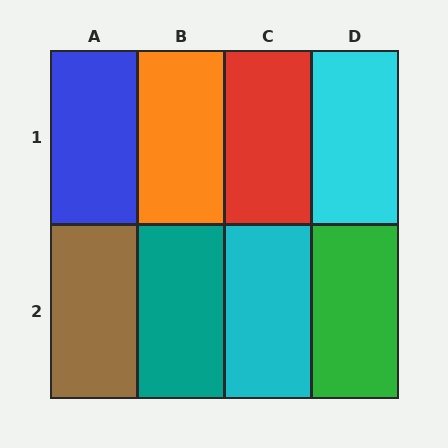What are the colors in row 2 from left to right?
Brown, teal, cyan, green.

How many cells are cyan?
2 cells are cyan.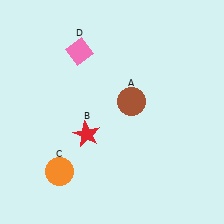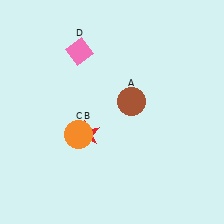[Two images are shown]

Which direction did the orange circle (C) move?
The orange circle (C) moved up.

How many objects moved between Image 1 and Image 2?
1 object moved between the two images.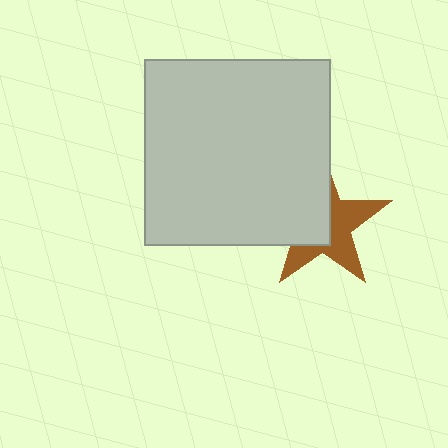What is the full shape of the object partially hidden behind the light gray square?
The partially hidden object is a brown star.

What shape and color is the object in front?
The object in front is a light gray square.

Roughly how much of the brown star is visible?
About half of it is visible (roughly 50%).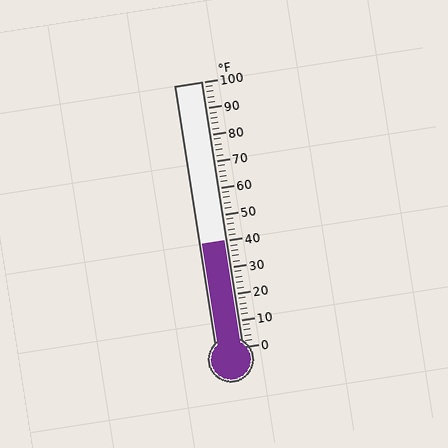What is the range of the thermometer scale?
The thermometer scale ranges from 0°F to 100°F.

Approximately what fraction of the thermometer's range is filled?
The thermometer is filled to approximately 40% of its range.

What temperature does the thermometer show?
The thermometer shows approximately 40°F.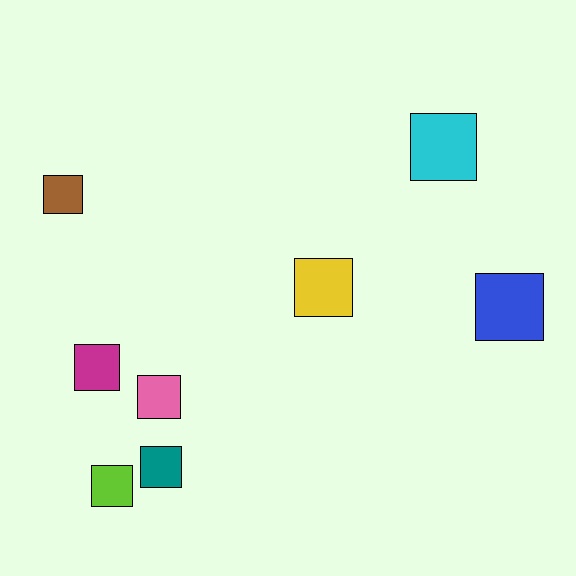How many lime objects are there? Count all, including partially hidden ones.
There is 1 lime object.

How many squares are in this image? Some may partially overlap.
There are 8 squares.